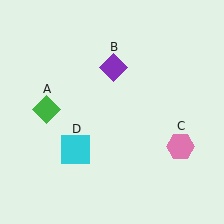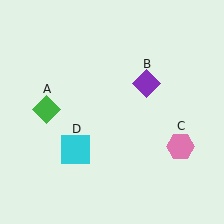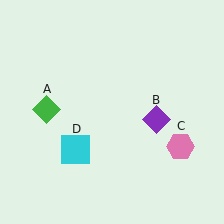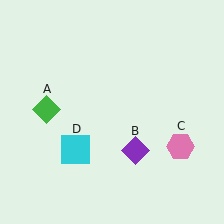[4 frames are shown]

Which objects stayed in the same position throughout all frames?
Green diamond (object A) and pink hexagon (object C) and cyan square (object D) remained stationary.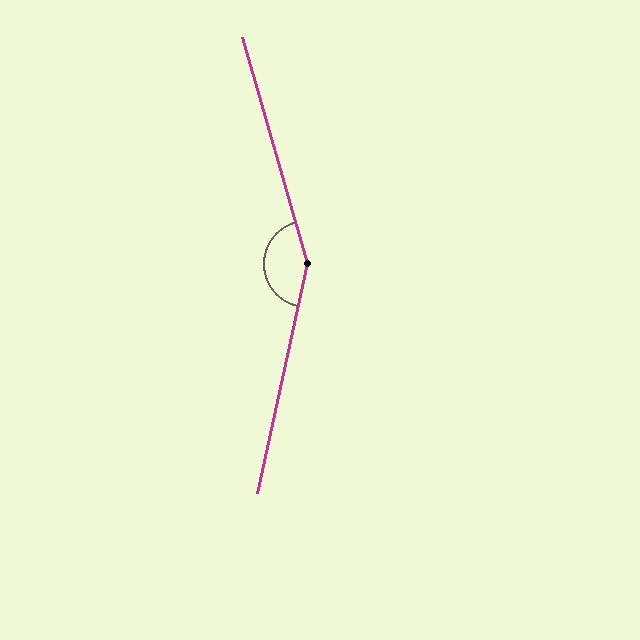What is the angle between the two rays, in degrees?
Approximately 152 degrees.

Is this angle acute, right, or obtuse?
It is obtuse.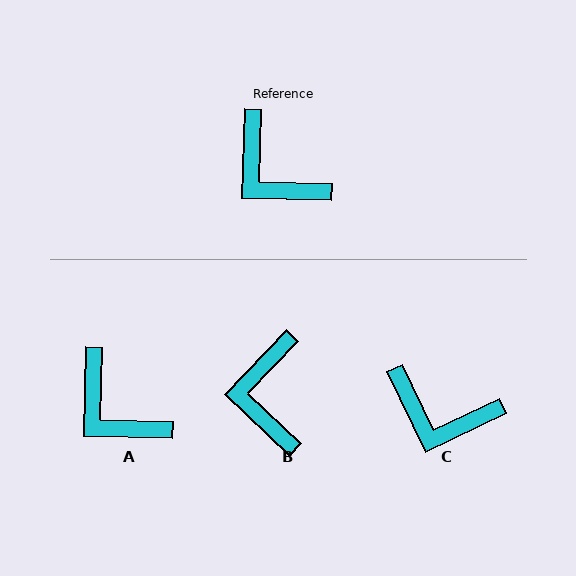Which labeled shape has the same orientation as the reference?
A.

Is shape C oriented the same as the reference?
No, it is off by about 27 degrees.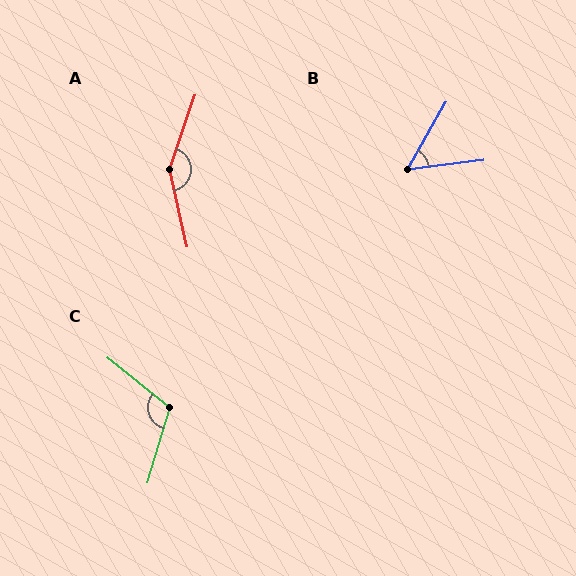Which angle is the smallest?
B, at approximately 53 degrees.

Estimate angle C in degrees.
Approximately 112 degrees.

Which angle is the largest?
A, at approximately 149 degrees.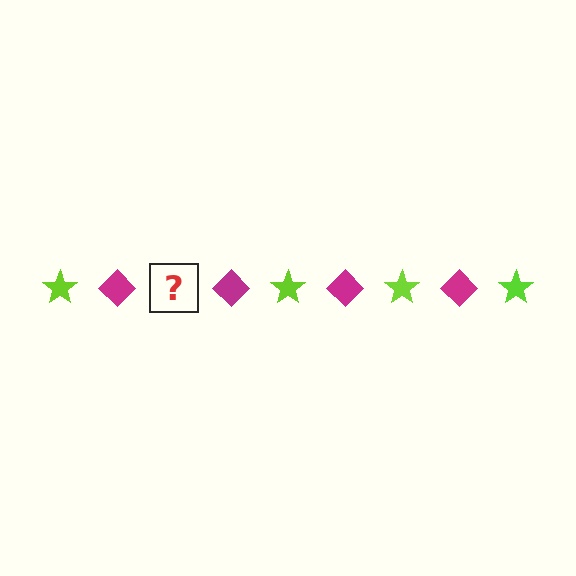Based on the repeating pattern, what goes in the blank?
The blank should be a lime star.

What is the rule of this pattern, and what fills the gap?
The rule is that the pattern alternates between lime star and magenta diamond. The gap should be filled with a lime star.